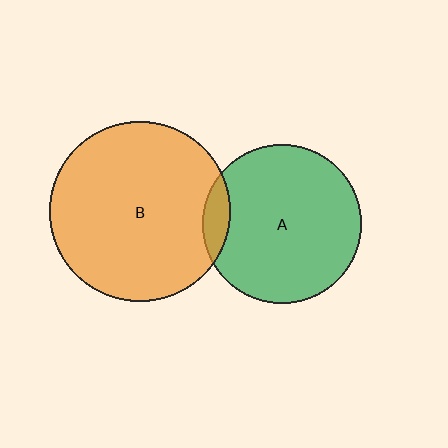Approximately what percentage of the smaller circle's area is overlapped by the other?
Approximately 10%.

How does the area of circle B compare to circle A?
Approximately 1.3 times.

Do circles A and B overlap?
Yes.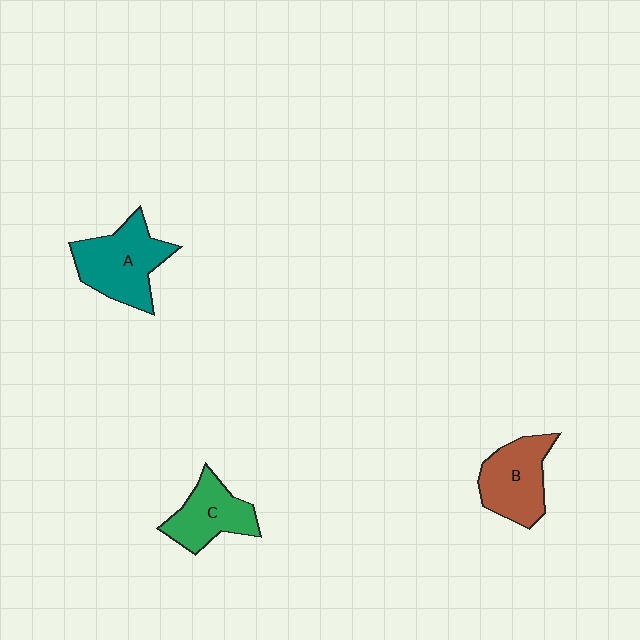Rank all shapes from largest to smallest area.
From largest to smallest: A (teal), B (brown), C (green).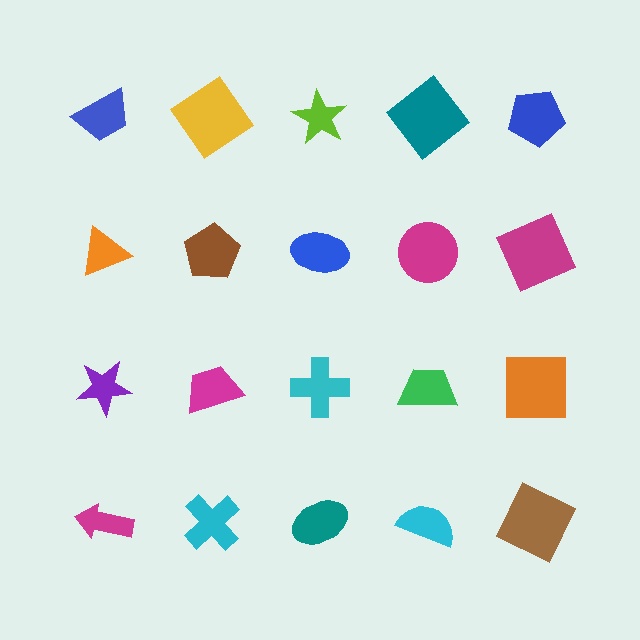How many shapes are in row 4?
5 shapes.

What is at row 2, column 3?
A blue ellipse.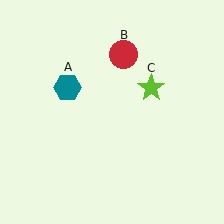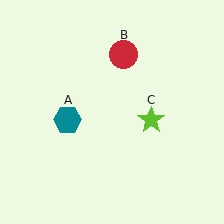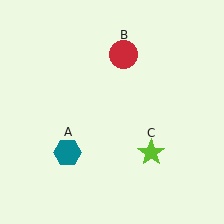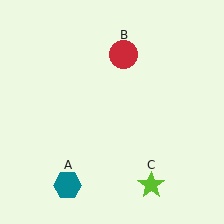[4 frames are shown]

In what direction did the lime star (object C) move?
The lime star (object C) moved down.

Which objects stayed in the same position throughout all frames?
Red circle (object B) remained stationary.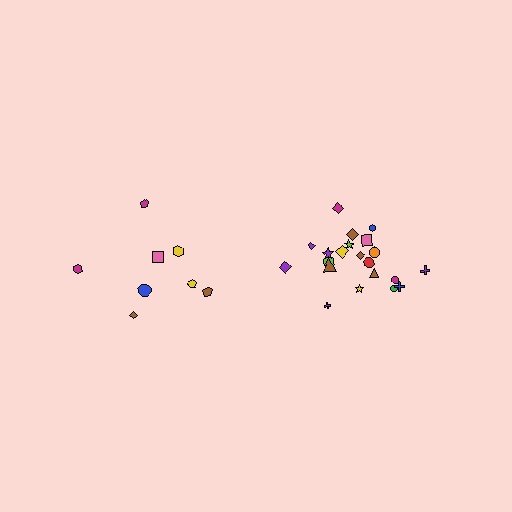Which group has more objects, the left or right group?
The right group.